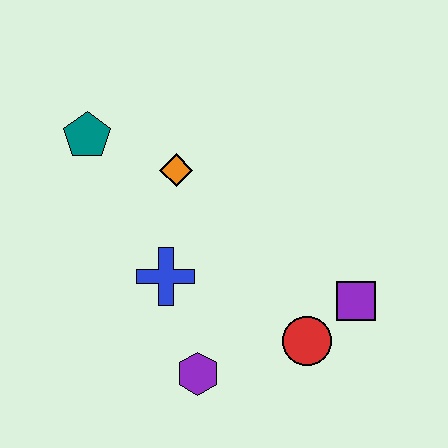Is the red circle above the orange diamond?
No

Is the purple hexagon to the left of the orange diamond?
No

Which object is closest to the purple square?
The red circle is closest to the purple square.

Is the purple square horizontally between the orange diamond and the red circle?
No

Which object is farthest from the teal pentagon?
The purple square is farthest from the teal pentagon.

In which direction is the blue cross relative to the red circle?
The blue cross is to the left of the red circle.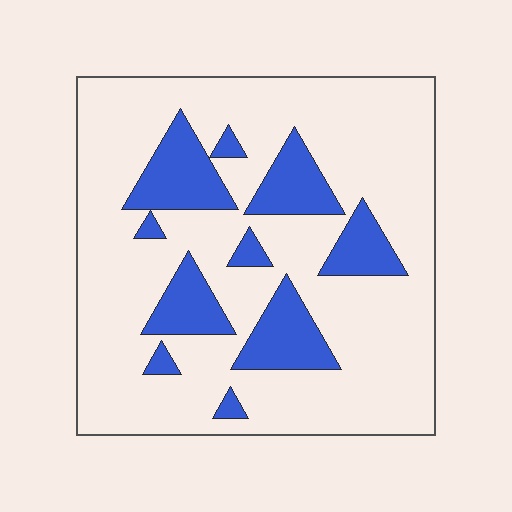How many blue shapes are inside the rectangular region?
10.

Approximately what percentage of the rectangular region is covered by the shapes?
Approximately 20%.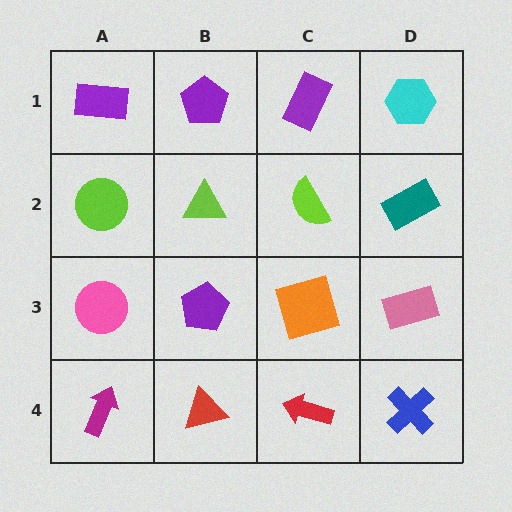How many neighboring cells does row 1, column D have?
2.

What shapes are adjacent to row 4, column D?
A pink rectangle (row 3, column D), a red arrow (row 4, column C).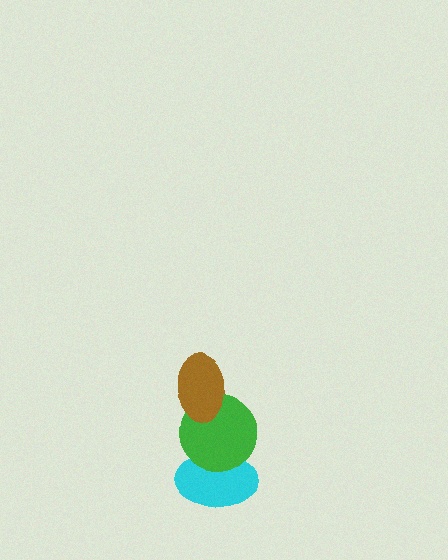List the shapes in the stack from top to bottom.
From top to bottom: the brown ellipse, the green circle, the cyan ellipse.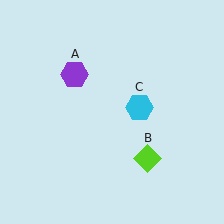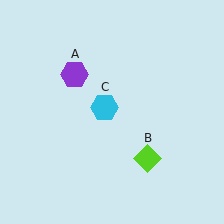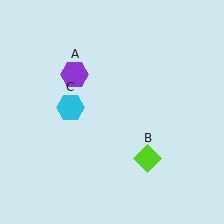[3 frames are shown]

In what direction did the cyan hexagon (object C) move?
The cyan hexagon (object C) moved left.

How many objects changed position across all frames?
1 object changed position: cyan hexagon (object C).